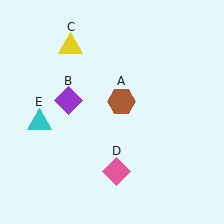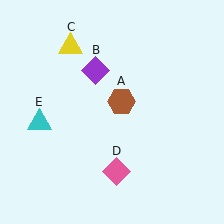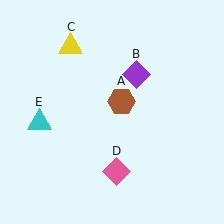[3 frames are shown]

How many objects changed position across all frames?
1 object changed position: purple diamond (object B).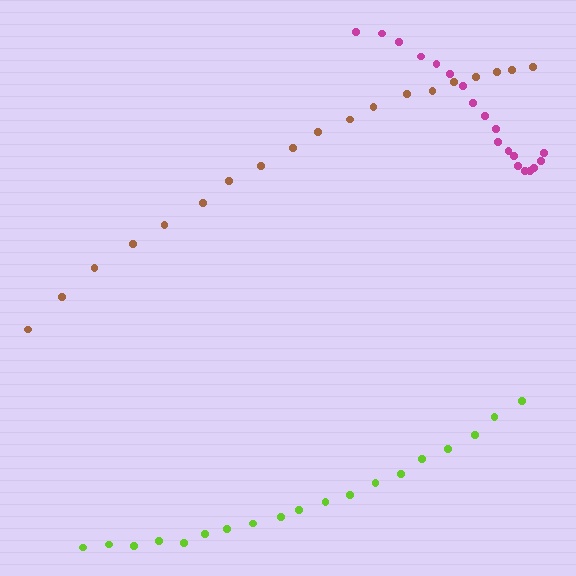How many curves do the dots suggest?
There are 3 distinct paths.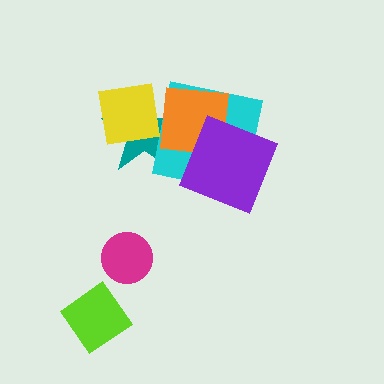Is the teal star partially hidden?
Yes, it is partially covered by another shape.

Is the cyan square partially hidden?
Yes, it is partially covered by another shape.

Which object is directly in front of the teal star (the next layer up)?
The cyan square is directly in front of the teal star.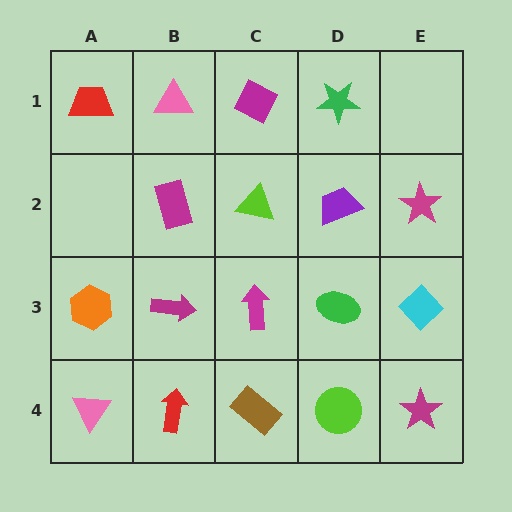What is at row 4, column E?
A magenta star.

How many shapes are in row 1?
4 shapes.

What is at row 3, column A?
An orange hexagon.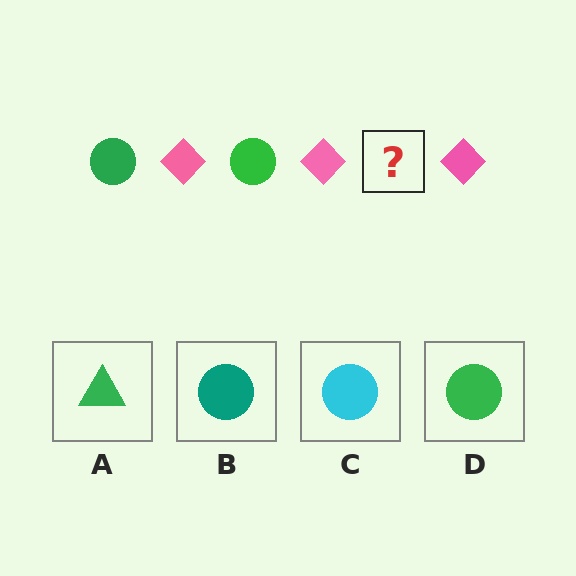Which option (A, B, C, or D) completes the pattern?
D.